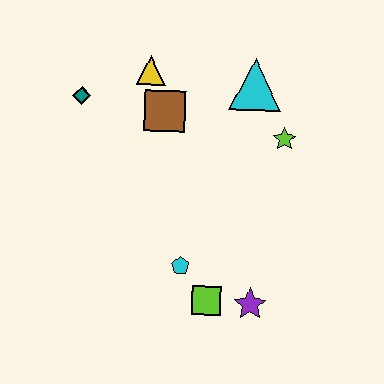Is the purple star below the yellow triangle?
Yes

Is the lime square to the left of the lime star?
Yes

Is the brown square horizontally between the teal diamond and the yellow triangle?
No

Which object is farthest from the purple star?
The teal diamond is farthest from the purple star.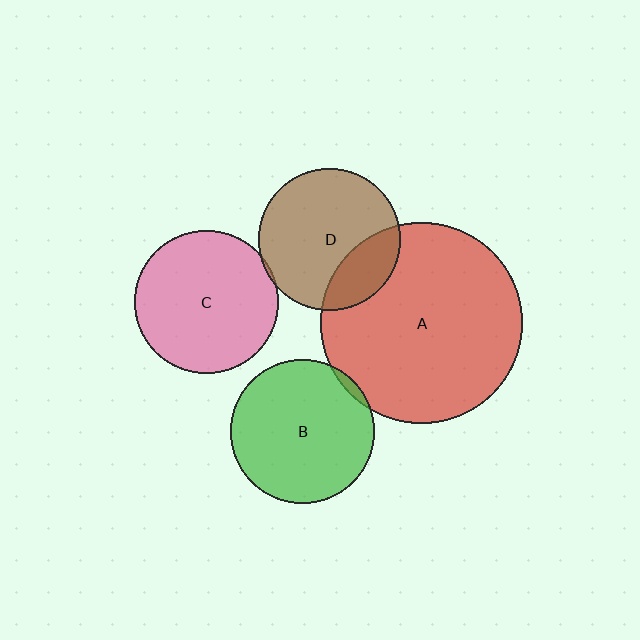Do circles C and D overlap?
Yes.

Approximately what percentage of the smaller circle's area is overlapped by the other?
Approximately 5%.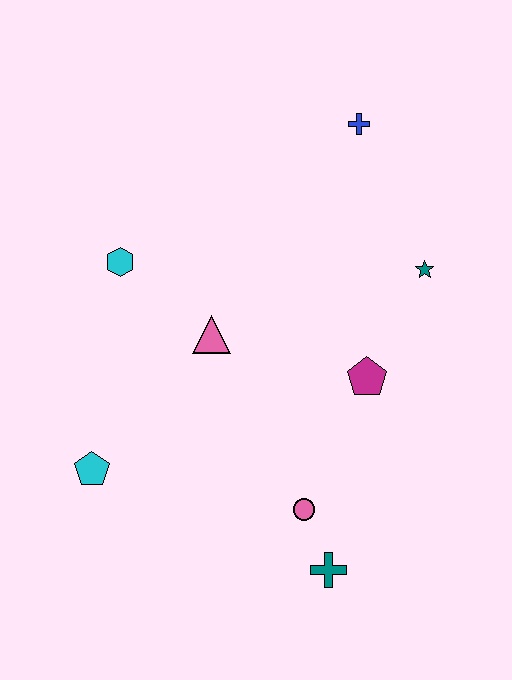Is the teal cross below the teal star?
Yes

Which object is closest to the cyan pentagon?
The pink triangle is closest to the cyan pentagon.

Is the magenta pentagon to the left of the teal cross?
No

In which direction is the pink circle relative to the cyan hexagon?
The pink circle is below the cyan hexagon.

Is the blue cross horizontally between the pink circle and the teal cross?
No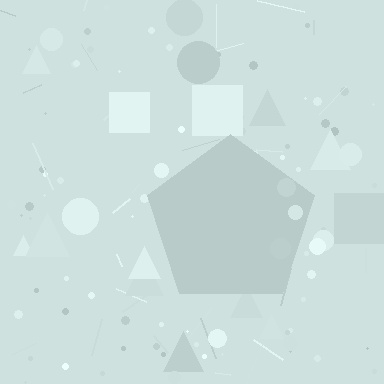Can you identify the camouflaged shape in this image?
The camouflaged shape is a pentagon.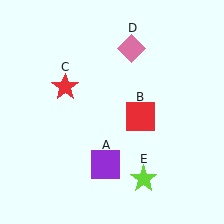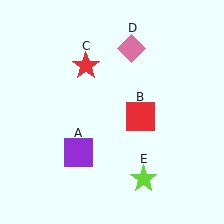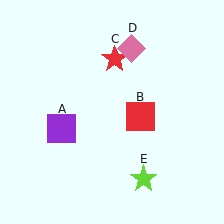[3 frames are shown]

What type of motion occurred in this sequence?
The purple square (object A), red star (object C) rotated clockwise around the center of the scene.